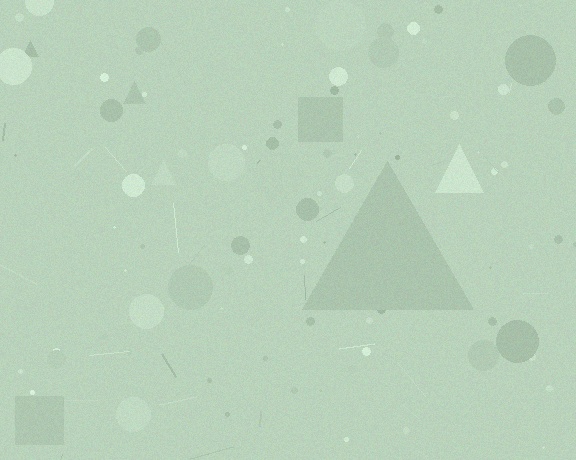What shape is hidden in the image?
A triangle is hidden in the image.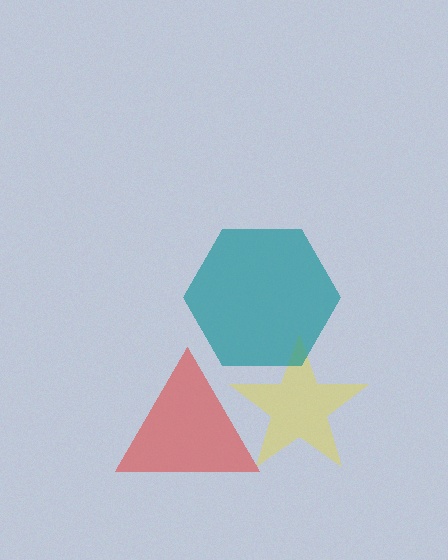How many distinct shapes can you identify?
There are 3 distinct shapes: a yellow star, a red triangle, a teal hexagon.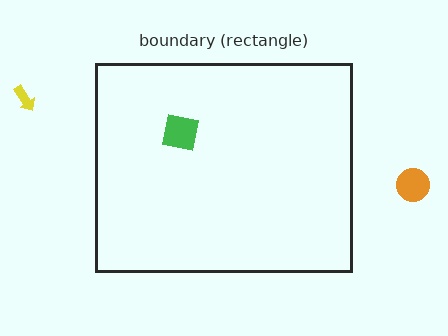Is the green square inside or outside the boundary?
Inside.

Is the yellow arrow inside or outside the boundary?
Outside.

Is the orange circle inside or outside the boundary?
Outside.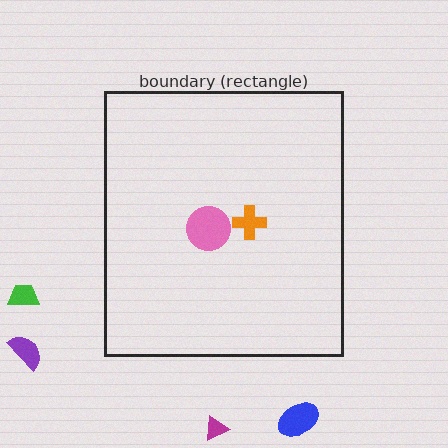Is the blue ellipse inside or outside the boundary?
Outside.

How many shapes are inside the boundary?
2 inside, 4 outside.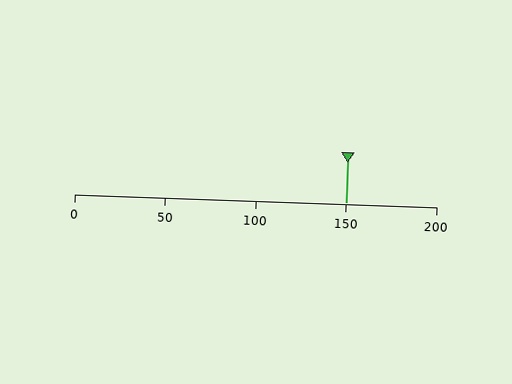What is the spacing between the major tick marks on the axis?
The major ticks are spaced 50 apart.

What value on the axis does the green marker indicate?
The marker indicates approximately 150.